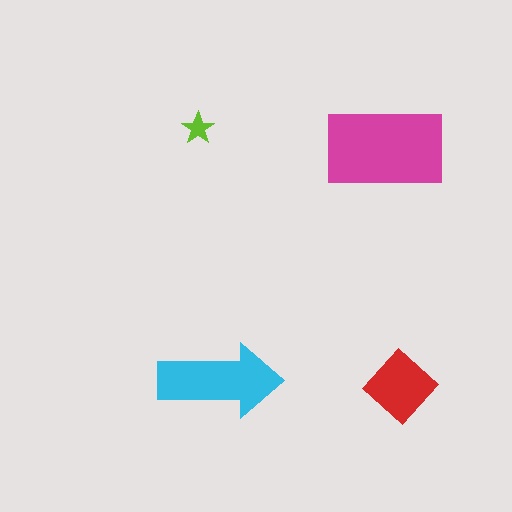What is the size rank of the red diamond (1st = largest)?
3rd.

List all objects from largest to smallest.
The magenta rectangle, the cyan arrow, the red diamond, the lime star.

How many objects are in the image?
There are 4 objects in the image.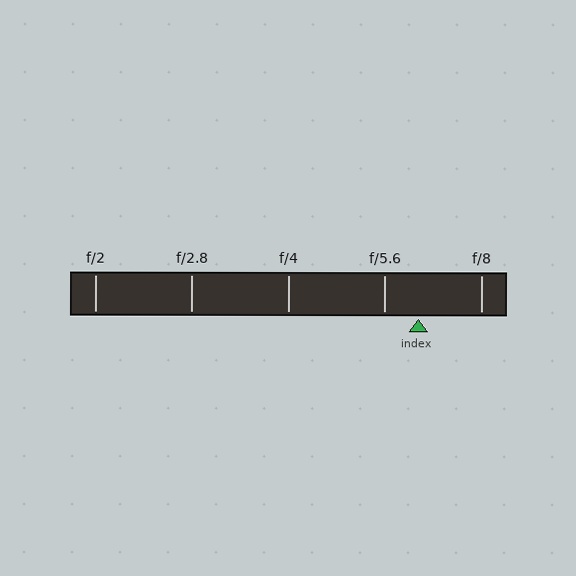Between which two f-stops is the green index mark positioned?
The index mark is between f/5.6 and f/8.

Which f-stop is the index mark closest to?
The index mark is closest to f/5.6.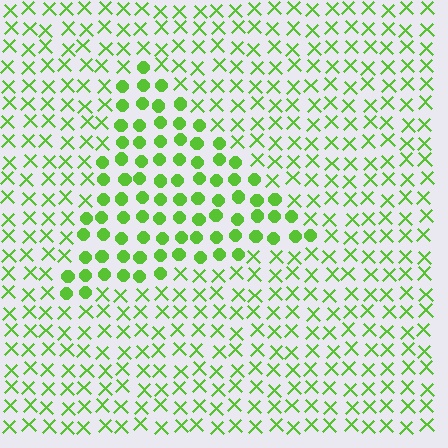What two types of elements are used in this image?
The image uses circles inside the triangle region and X marks outside it.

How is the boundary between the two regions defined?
The boundary is defined by a change in element shape: circles inside vs. X marks outside. All elements share the same color and spacing.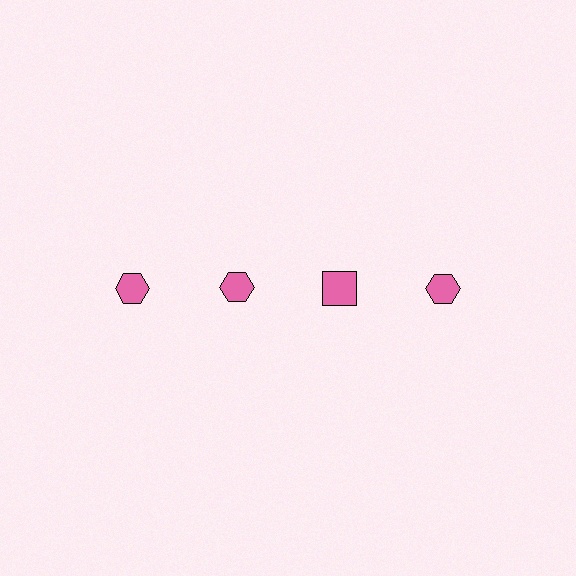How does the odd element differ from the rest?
It has a different shape: square instead of hexagon.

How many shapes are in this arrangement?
There are 4 shapes arranged in a grid pattern.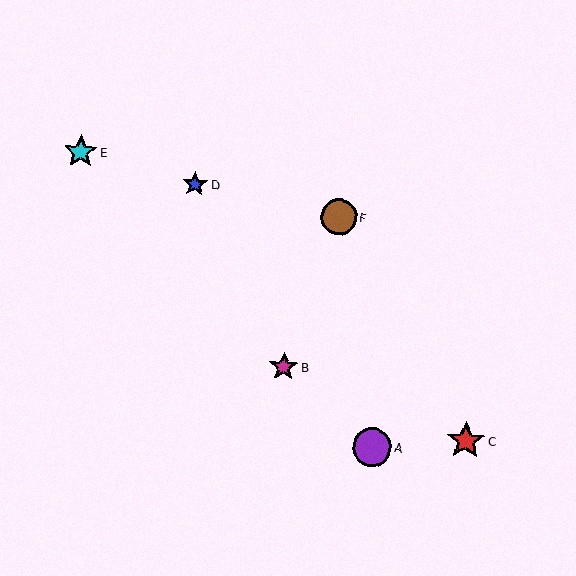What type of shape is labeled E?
Shape E is a cyan star.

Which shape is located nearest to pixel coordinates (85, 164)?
The cyan star (labeled E) at (81, 152) is nearest to that location.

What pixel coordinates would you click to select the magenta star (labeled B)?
Click at (284, 367) to select the magenta star B.